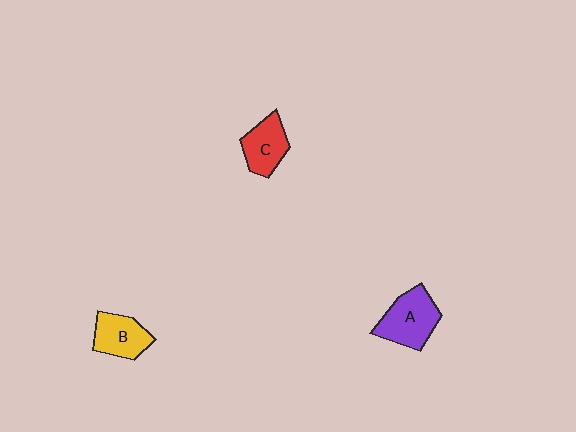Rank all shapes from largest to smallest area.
From largest to smallest: A (purple), C (red), B (yellow).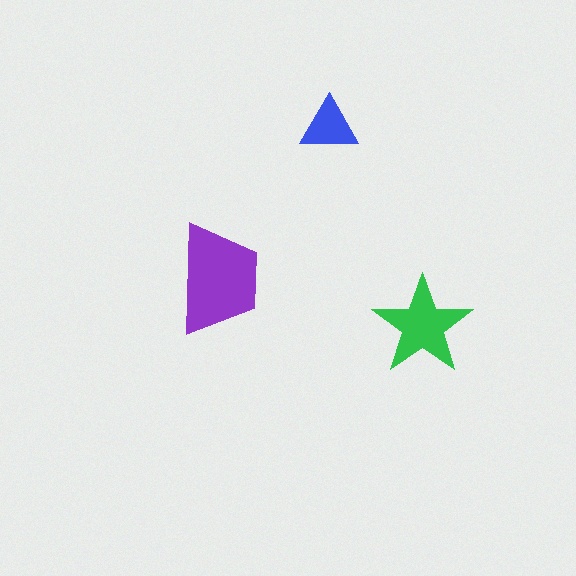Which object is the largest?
The purple trapezoid.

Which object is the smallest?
The blue triangle.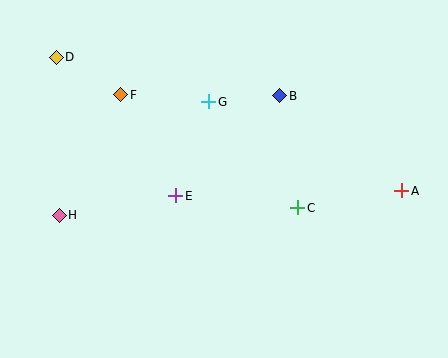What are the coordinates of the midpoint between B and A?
The midpoint between B and A is at (341, 143).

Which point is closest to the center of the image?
Point E at (176, 196) is closest to the center.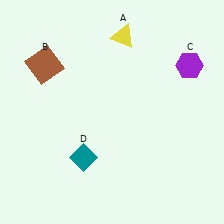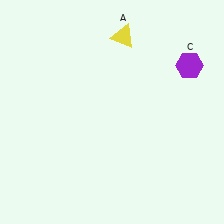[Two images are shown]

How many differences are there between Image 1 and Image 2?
There are 2 differences between the two images.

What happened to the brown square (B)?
The brown square (B) was removed in Image 2. It was in the top-left area of Image 1.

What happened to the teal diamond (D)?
The teal diamond (D) was removed in Image 2. It was in the bottom-left area of Image 1.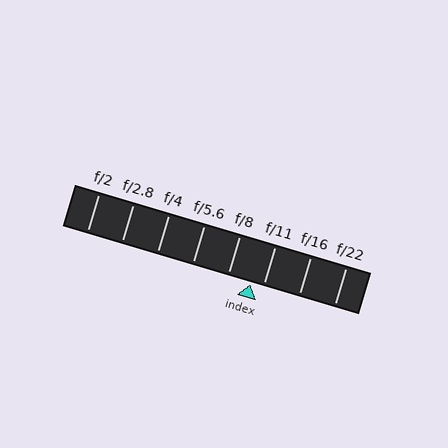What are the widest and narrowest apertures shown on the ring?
The widest aperture shown is f/2 and the narrowest is f/22.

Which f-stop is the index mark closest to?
The index mark is closest to f/11.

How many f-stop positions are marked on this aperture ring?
There are 8 f-stop positions marked.